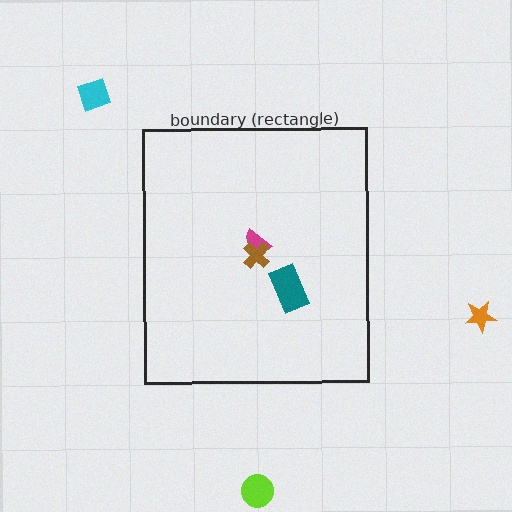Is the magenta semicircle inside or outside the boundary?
Inside.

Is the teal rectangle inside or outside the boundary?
Inside.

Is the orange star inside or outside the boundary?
Outside.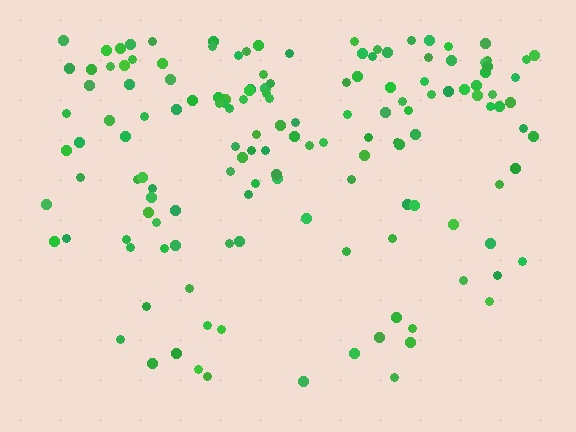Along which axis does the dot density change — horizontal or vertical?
Vertical.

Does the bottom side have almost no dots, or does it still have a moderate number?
Still a moderate number, just noticeably fewer than the top.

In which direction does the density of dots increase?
From bottom to top, with the top side densest.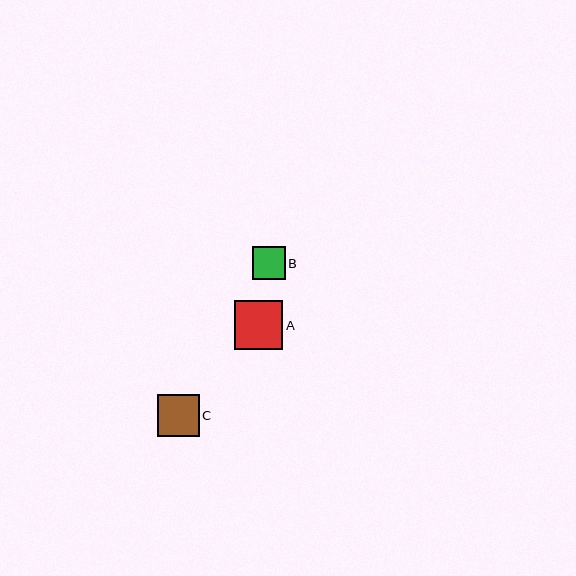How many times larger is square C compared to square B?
Square C is approximately 1.3 times the size of square B.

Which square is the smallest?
Square B is the smallest with a size of approximately 33 pixels.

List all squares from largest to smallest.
From largest to smallest: A, C, B.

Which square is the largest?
Square A is the largest with a size of approximately 49 pixels.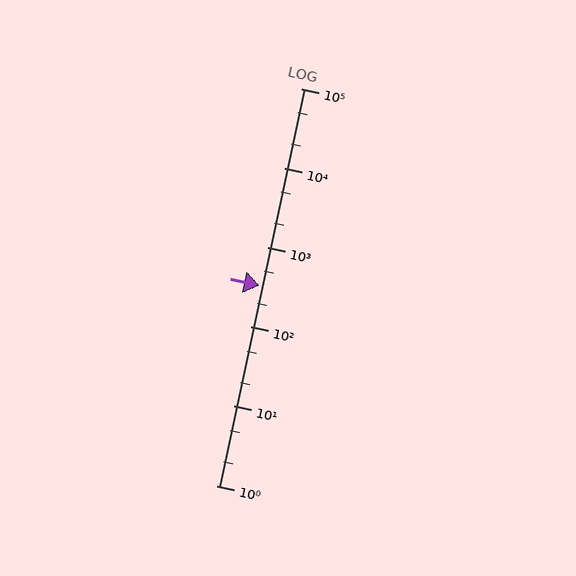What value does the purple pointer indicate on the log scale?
The pointer indicates approximately 330.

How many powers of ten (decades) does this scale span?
The scale spans 5 decades, from 1 to 100000.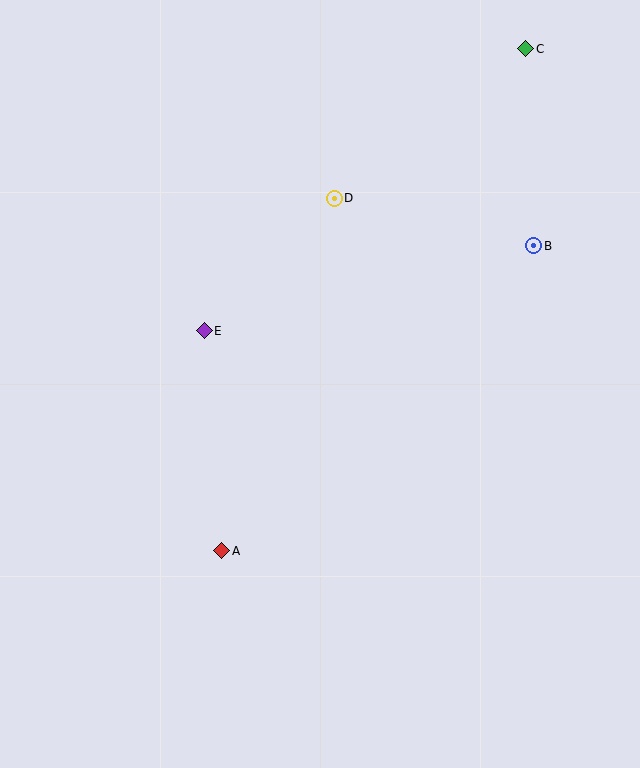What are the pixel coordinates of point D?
Point D is at (334, 198).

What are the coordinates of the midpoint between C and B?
The midpoint between C and B is at (530, 147).